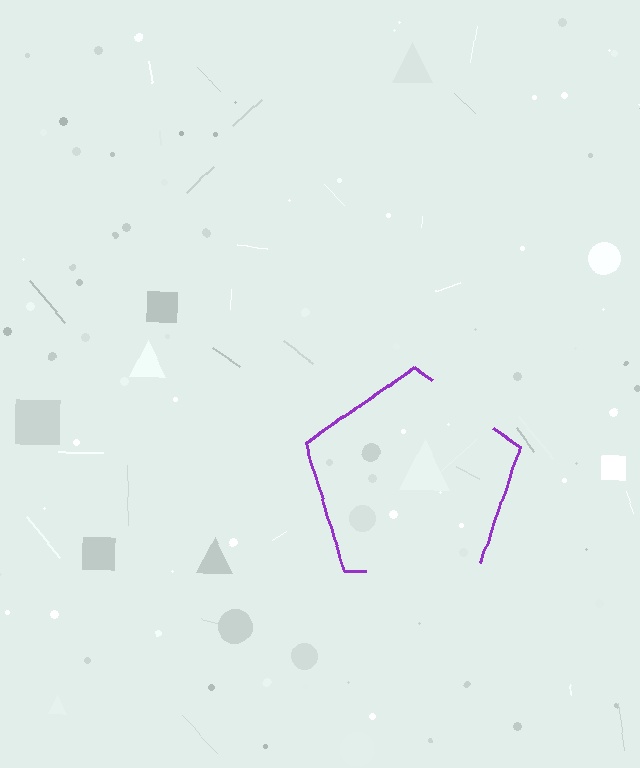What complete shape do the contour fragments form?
The contour fragments form a pentagon.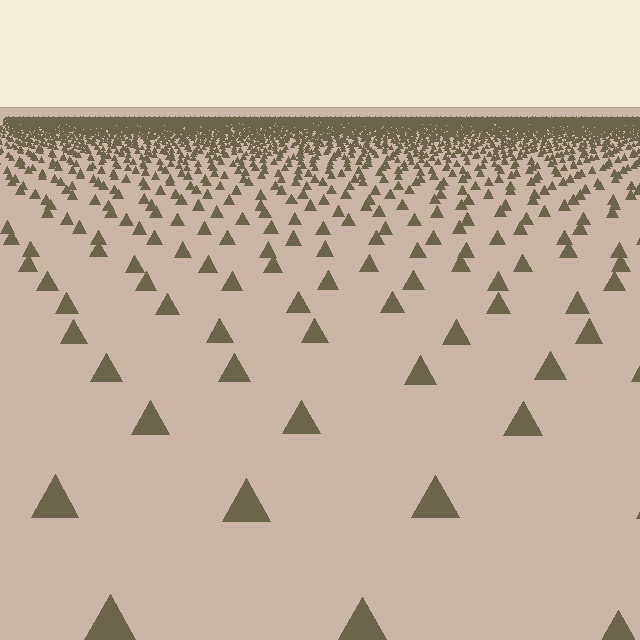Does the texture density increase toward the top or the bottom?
Density increases toward the top.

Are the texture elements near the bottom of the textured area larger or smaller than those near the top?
Larger. Near the bottom, elements are closer to the viewer and appear at a bigger on-screen size.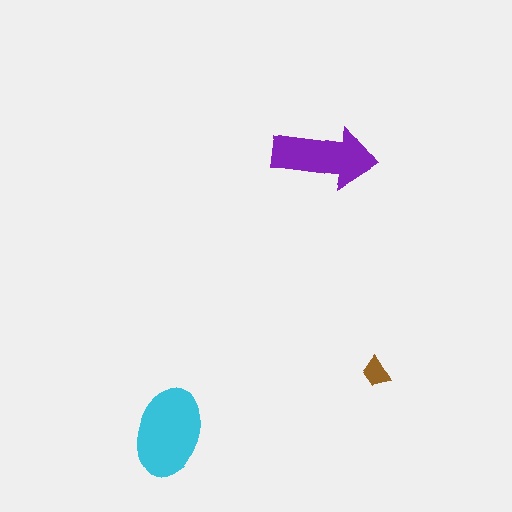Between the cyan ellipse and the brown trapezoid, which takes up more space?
The cyan ellipse.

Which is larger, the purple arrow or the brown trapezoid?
The purple arrow.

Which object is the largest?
The cyan ellipse.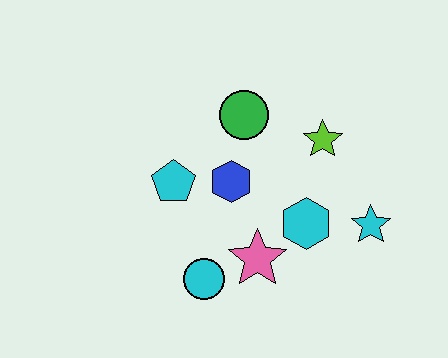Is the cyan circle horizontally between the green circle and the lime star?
No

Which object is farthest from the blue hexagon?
The cyan star is farthest from the blue hexagon.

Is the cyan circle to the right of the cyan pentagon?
Yes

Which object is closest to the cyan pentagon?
The blue hexagon is closest to the cyan pentagon.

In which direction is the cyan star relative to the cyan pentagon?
The cyan star is to the right of the cyan pentagon.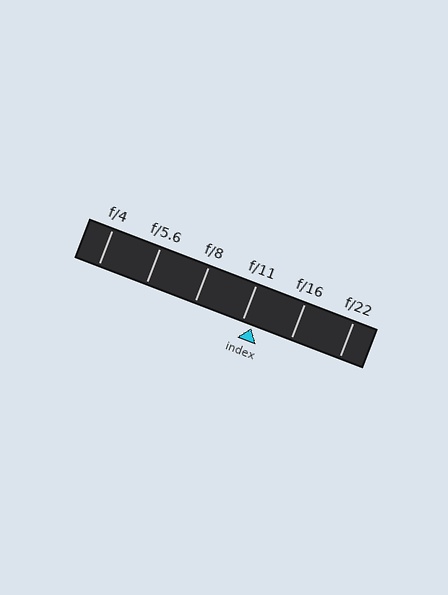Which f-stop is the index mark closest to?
The index mark is closest to f/11.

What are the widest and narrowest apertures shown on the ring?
The widest aperture shown is f/4 and the narrowest is f/22.